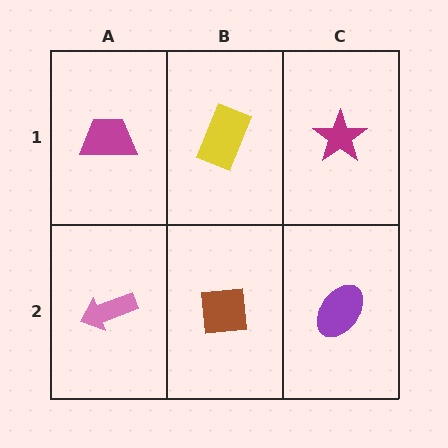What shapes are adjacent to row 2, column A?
A magenta trapezoid (row 1, column A), a brown square (row 2, column B).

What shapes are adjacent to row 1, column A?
A pink arrow (row 2, column A), a yellow rectangle (row 1, column B).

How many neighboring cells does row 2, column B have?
3.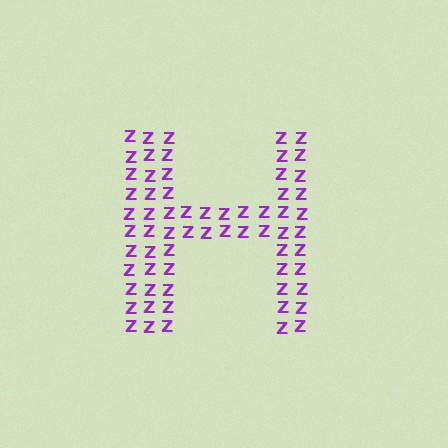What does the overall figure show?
The overall figure shows the letter H.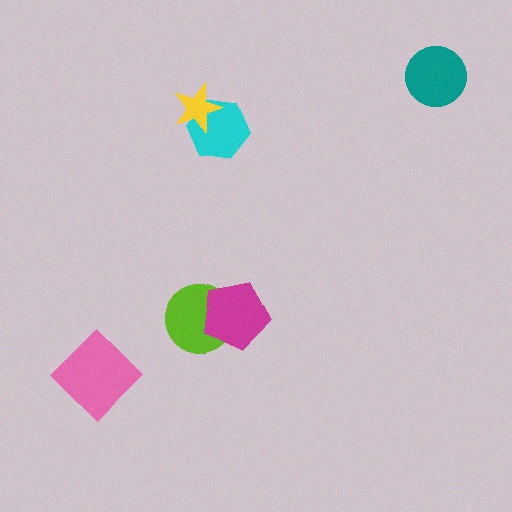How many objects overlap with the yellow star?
1 object overlaps with the yellow star.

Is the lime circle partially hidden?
Yes, it is partially covered by another shape.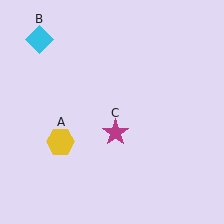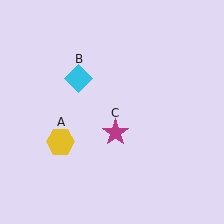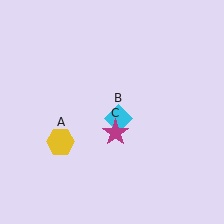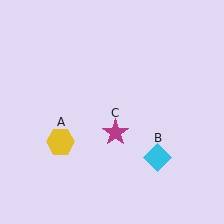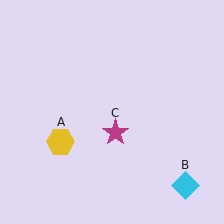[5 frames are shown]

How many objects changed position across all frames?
1 object changed position: cyan diamond (object B).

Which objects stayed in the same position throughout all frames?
Yellow hexagon (object A) and magenta star (object C) remained stationary.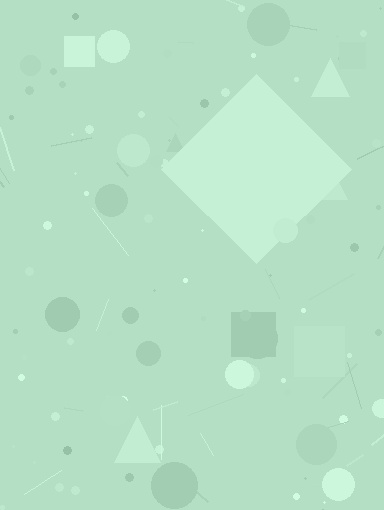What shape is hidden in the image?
A diamond is hidden in the image.